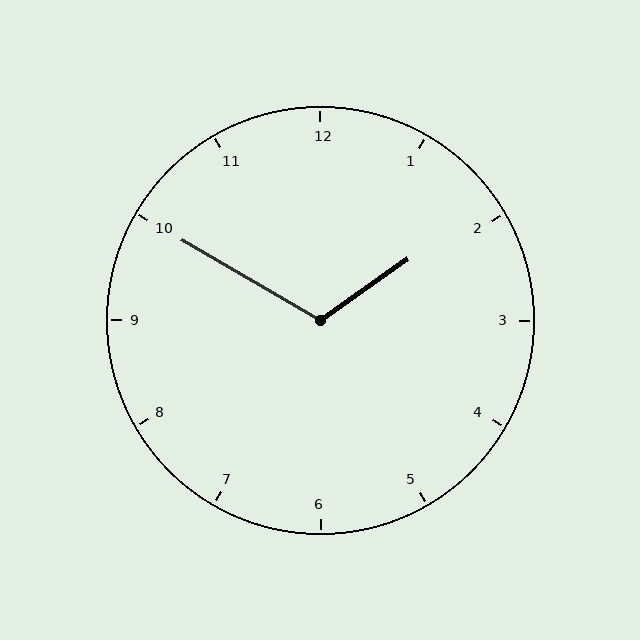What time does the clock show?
1:50.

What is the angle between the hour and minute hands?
Approximately 115 degrees.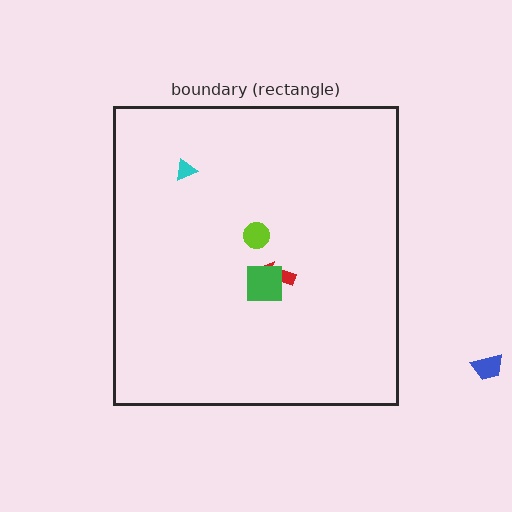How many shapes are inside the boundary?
4 inside, 1 outside.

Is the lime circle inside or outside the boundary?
Inside.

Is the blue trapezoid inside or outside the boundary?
Outside.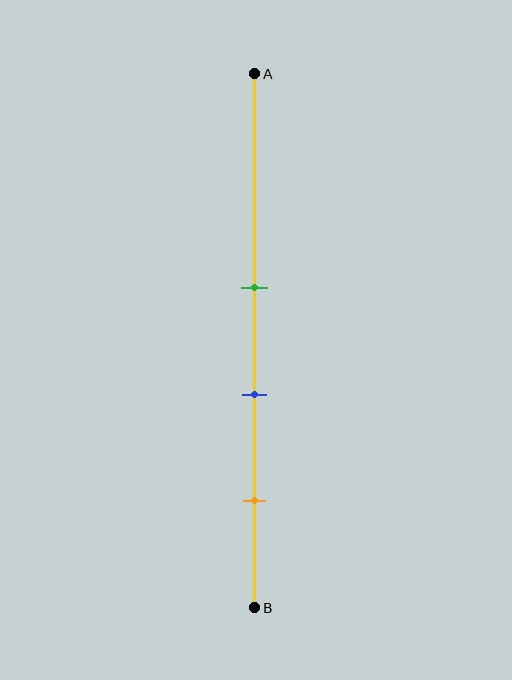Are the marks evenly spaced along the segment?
Yes, the marks are approximately evenly spaced.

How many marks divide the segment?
There are 3 marks dividing the segment.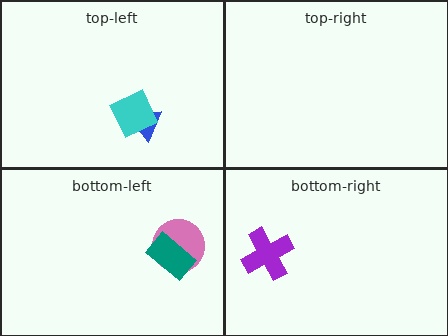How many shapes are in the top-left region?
2.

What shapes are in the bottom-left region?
The pink circle, the teal rectangle.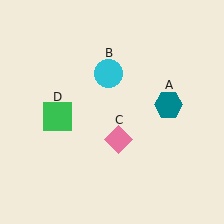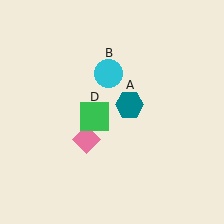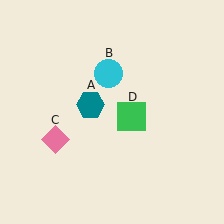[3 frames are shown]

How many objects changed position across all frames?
3 objects changed position: teal hexagon (object A), pink diamond (object C), green square (object D).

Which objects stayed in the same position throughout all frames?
Cyan circle (object B) remained stationary.